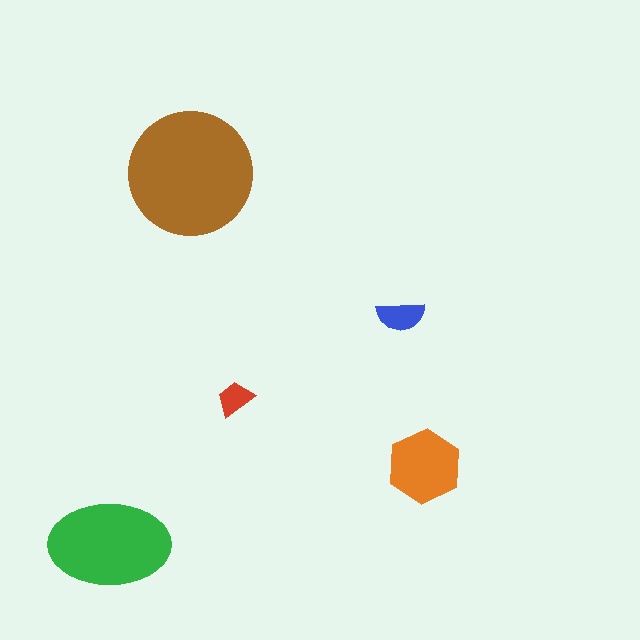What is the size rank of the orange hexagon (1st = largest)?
3rd.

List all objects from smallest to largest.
The red trapezoid, the blue semicircle, the orange hexagon, the green ellipse, the brown circle.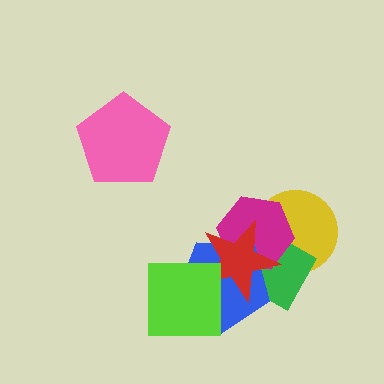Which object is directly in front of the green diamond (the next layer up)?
The magenta hexagon is directly in front of the green diamond.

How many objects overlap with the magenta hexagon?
4 objects overlap with the magenta hexagon.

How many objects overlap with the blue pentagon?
4 objects overlap with the blue pentagon.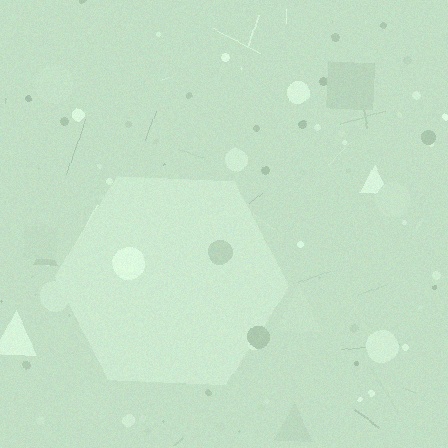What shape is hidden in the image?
A hexagon is hidden in the image.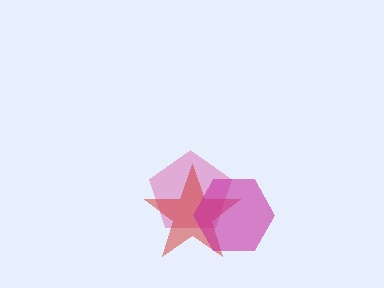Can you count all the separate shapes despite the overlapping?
Yes, there are 3 separate shapes.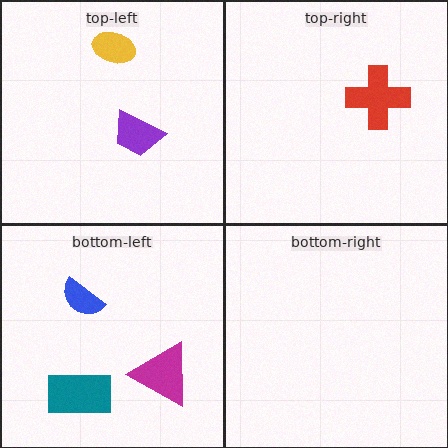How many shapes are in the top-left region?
2.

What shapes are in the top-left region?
The yellow ellipse, the purple trapezoid.